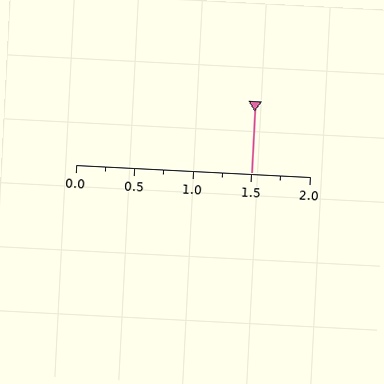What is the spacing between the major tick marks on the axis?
The major ticks are spaced 0.5 apart.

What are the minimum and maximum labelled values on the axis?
The axis runs from 0.0 to 2.0.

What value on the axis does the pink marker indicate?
The marker indicates approximately 1.5.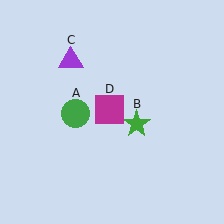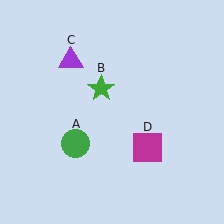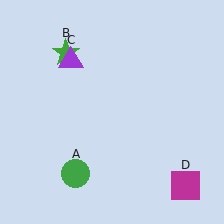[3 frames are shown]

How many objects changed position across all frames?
3 objects changed position: green circle (object A), green star (object B), magenta square (object D).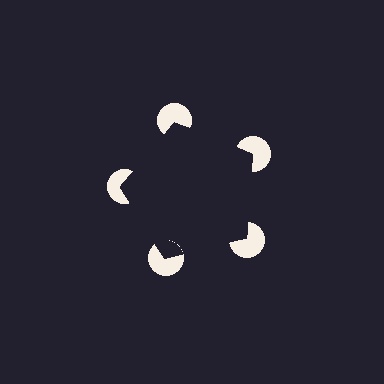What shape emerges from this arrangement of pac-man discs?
An illusory pentagon — its edges are inferred from the aligned wedge cuts in the pac-man discs, not physically drawn.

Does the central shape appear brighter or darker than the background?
It typically appears slightly darker than the background, even though no actual brightness change is drawn.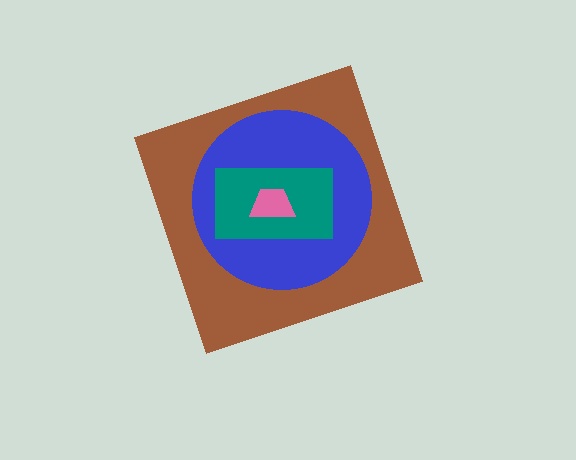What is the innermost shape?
The pink trapezoid.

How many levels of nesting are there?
4.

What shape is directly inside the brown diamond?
The blue circle.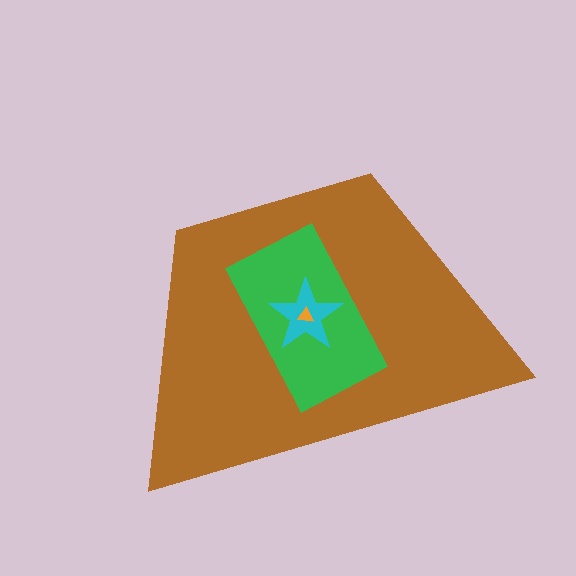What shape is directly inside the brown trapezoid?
The green rectangle.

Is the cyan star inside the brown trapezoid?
Yes.